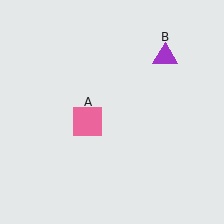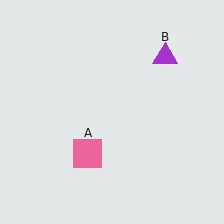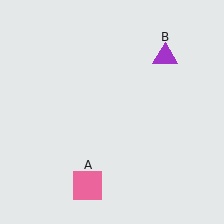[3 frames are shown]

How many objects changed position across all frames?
1 object changed position: pink square (object A).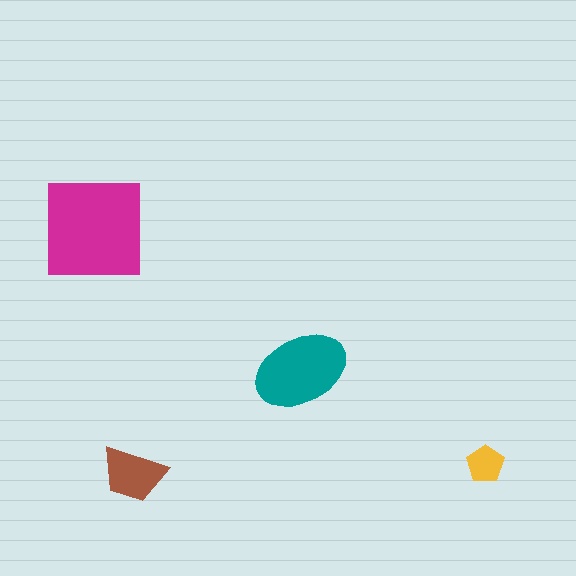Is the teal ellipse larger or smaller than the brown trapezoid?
Larger.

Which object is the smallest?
The yellow pentagon.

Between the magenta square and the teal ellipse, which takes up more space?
The magenta square.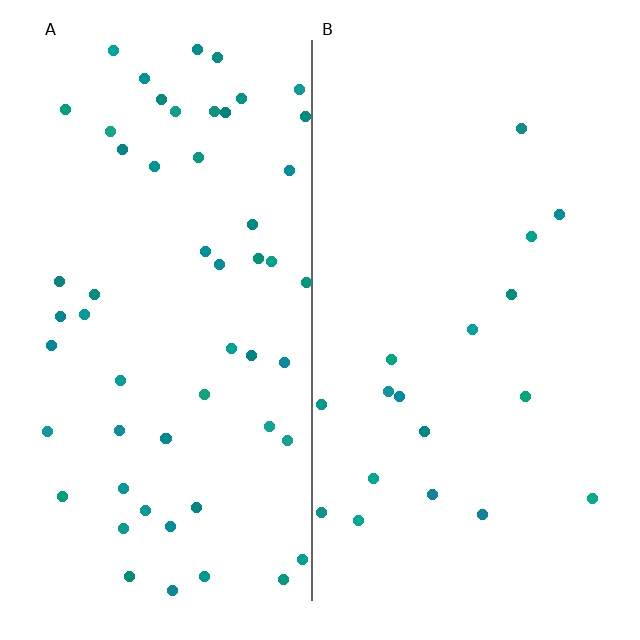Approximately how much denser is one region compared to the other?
Approximately 3.1× — region A over region B.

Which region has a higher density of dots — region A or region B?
A (the left).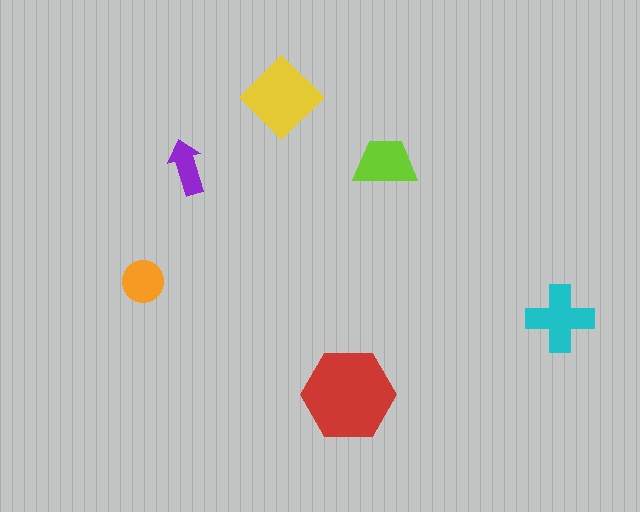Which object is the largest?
The red hexagon.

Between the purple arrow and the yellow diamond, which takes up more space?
The yellow diamond.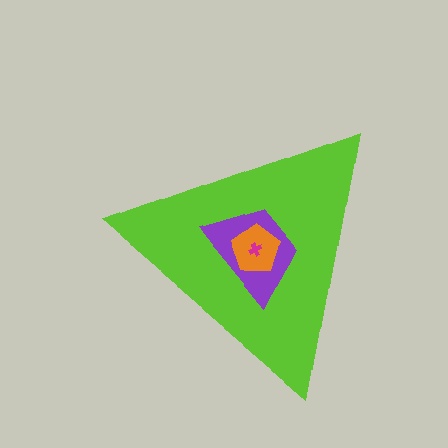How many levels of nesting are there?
4.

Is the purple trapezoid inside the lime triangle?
Yes.